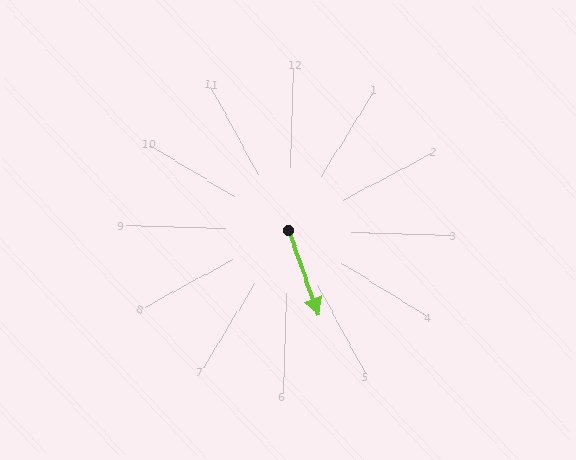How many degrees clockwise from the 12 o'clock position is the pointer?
Approximately 158 degrees.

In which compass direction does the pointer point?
South.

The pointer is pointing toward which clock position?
Roughly 5 o'clock.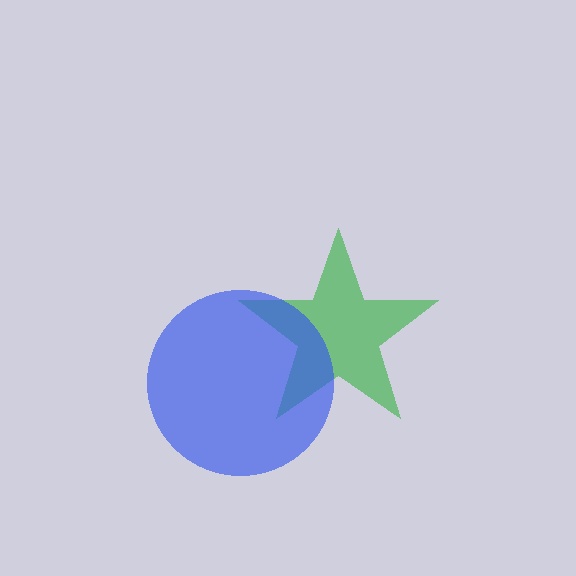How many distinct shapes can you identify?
There are 2 distinct shapes: a green star, a blue circle.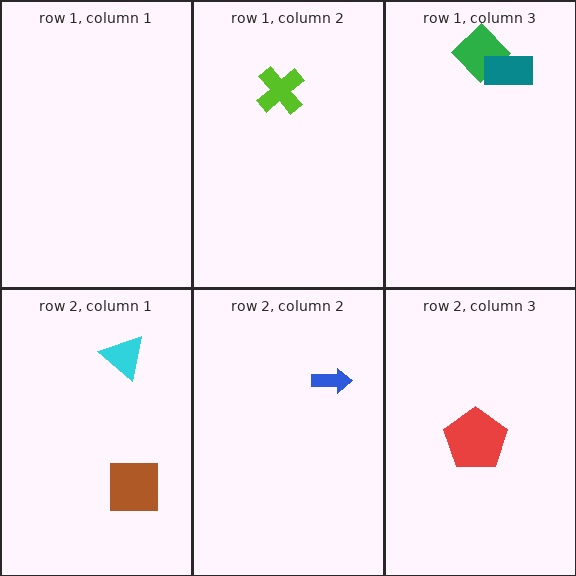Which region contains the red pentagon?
The row 2, column 3 region.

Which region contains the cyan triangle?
The row 2, column 1 region.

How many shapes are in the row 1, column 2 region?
1.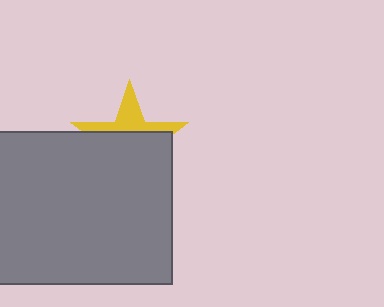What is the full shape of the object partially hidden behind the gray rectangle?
The partially hidden object is a yellow star.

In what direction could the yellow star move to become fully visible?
The yellow star could move up. That would shift it out from behind the gray rectangle entirely.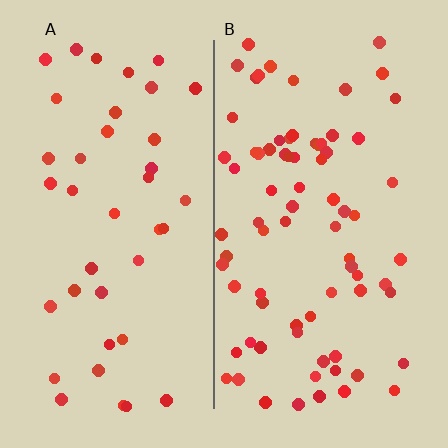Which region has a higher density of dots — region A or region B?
B (the right).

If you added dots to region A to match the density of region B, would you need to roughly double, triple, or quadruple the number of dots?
Approximately double.